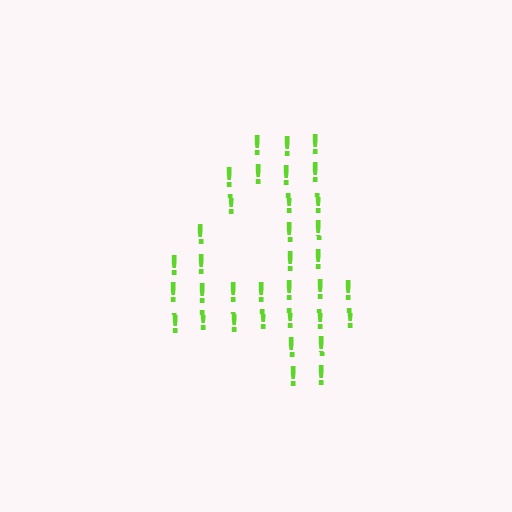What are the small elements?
The small elements are exclamation marks.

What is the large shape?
The large shape is the digit 4.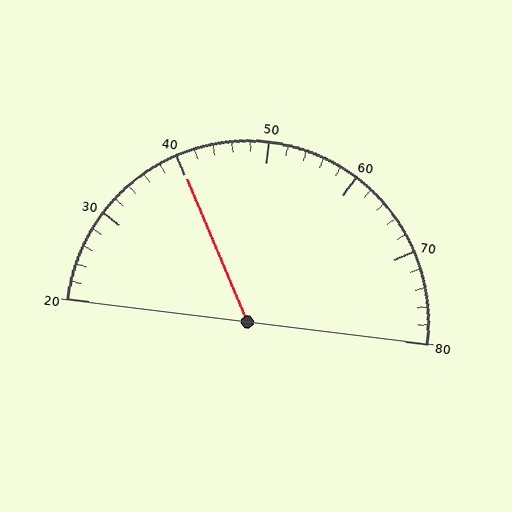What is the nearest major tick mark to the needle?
The nearest major tick mark is 40.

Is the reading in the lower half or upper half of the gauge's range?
The reading is in the lower half of the range (20 to 80).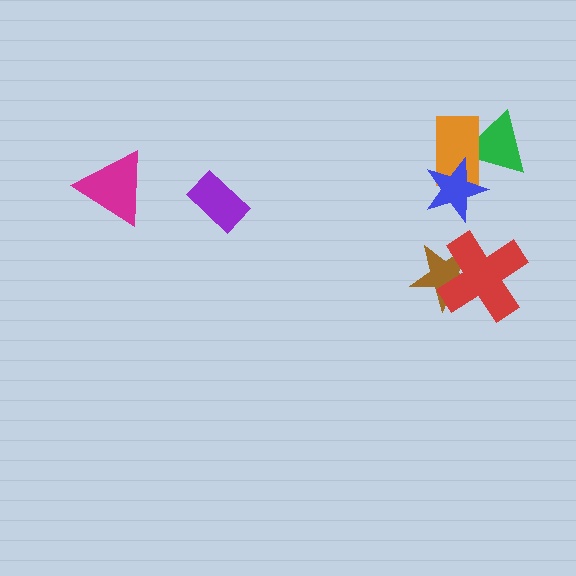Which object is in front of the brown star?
The red cross is in front of the brown star.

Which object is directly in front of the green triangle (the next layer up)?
The orange rectangle is directly in front of the green triangle.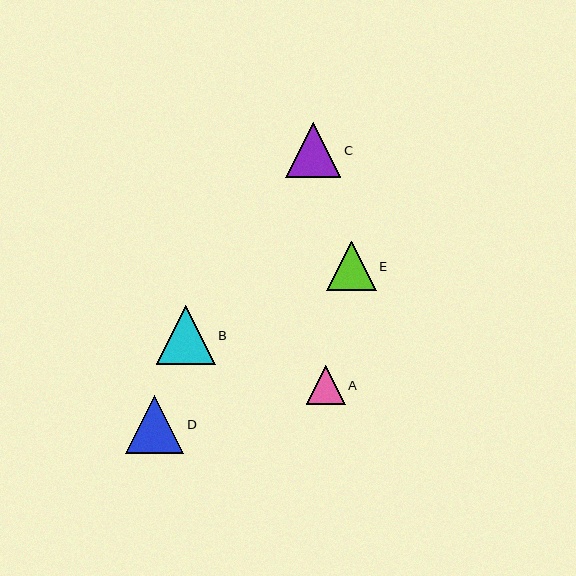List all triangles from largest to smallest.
From largest to smallest: B, D, C, E, A.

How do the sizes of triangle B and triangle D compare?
Triangle B and triangle D are approximately the same size.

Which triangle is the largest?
Triangle B is the largest with a size of approximately 59 pixels.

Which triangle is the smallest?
Triangle A is the smallest with a size of approximately 39 pixels.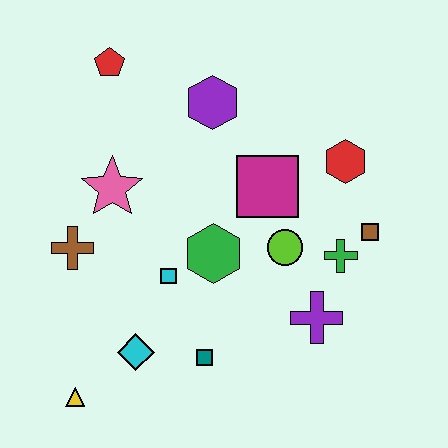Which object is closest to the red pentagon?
The purple hexagon is closest to the red pentagon.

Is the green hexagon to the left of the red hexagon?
Yes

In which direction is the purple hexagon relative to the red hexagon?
The purple hexagon is to the left of the red hexagon.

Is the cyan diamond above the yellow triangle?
Yes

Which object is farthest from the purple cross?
The red pentagon is farthest from the purple cross.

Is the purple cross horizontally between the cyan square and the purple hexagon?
No